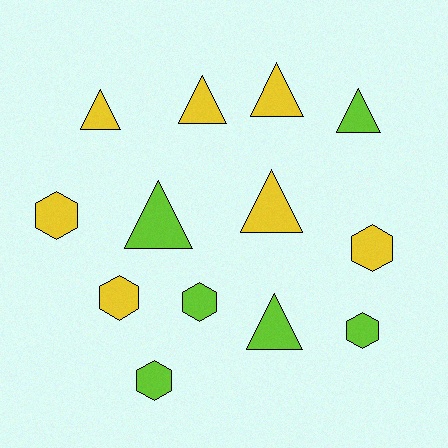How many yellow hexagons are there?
There are 3 yellow hexagons.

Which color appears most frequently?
Yellow, with 7 objects.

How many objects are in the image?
There are 13 objects.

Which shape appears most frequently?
Triangle, with 7 objects.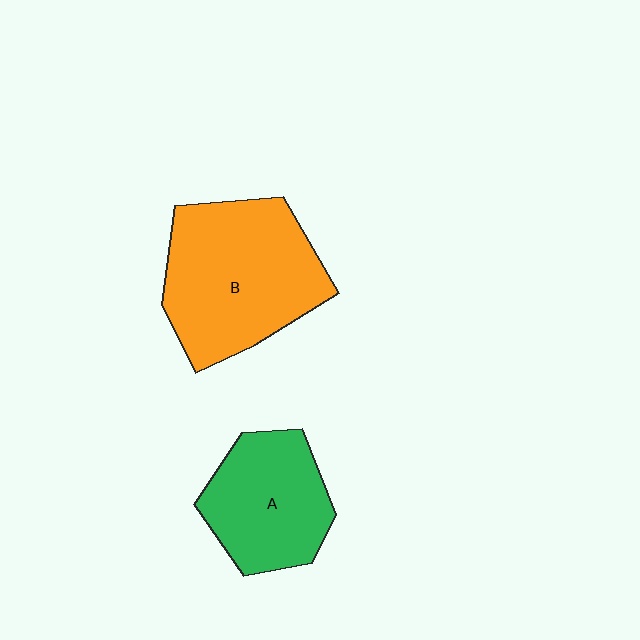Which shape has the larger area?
Shape B (orange).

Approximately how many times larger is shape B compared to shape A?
Approximately 1.5 times.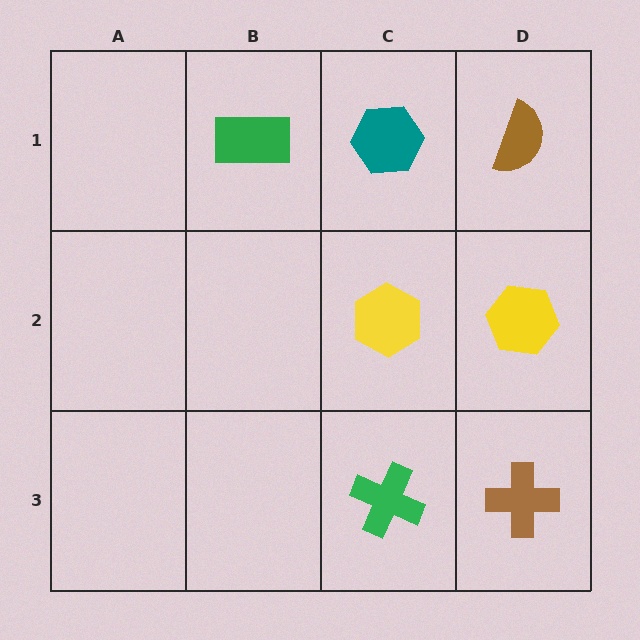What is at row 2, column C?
A yellow hexagon.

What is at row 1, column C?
A teal hexagon.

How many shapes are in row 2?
2 shapes.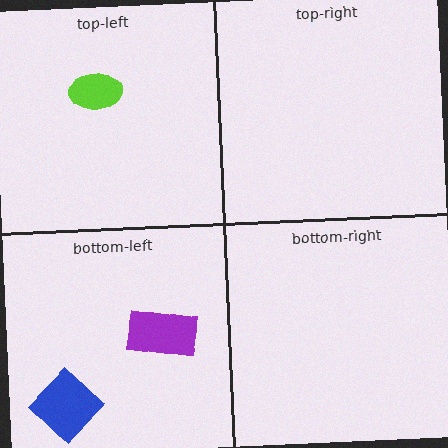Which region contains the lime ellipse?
The top-left region.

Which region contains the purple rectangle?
The bottom-left region.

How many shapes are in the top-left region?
1.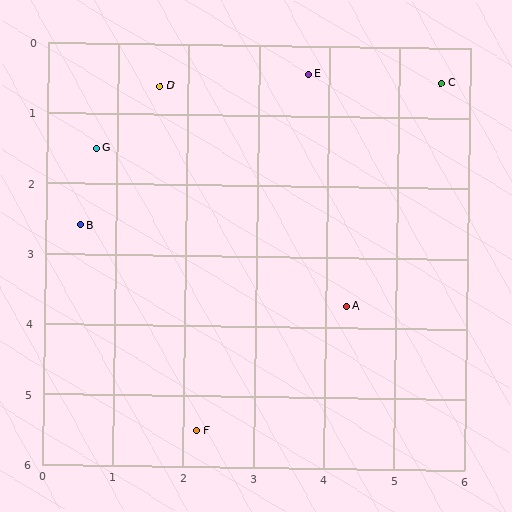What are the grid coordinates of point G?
Point G is at approximately (0.7, 1.5).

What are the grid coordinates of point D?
Point D is at approximately (1.6, 0.6).